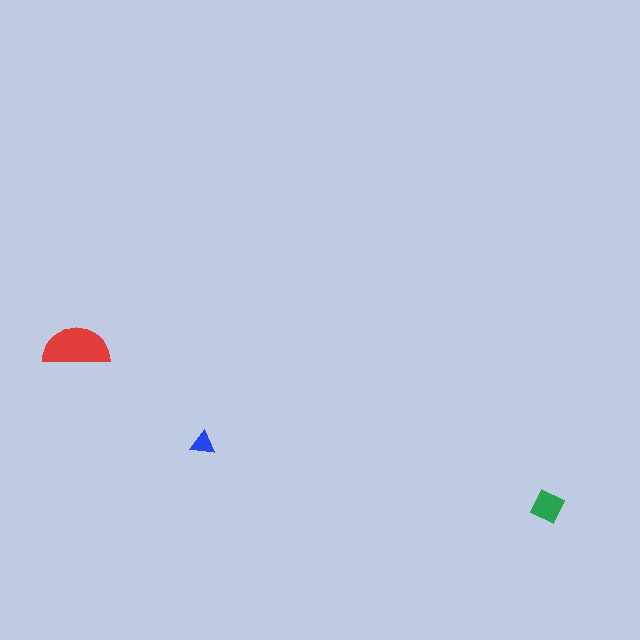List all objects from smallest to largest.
The blue triangle, the green square, the red semicircle.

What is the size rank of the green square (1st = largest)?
2nd.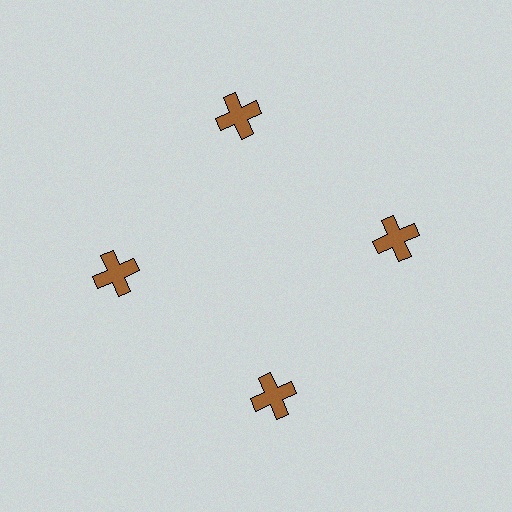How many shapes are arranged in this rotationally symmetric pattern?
There are 4 shapes, arranged in 4 groups of 1.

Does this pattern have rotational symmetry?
Yes, this pattern has 4-fold rotational symmetry. It looks the same after rotating 90 degrees around the center.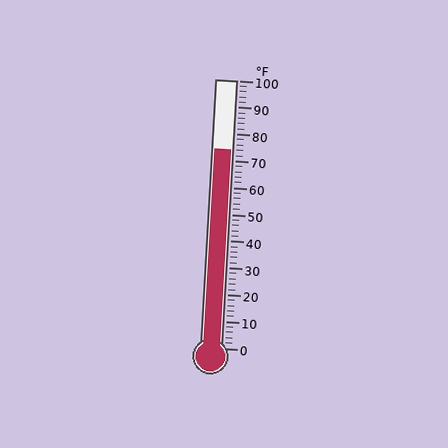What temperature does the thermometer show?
The thermometer shows approximately 74°F.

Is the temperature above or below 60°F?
The temperature is above 60°F.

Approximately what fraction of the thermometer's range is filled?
The thermometer is filled to approximately 75% of its range.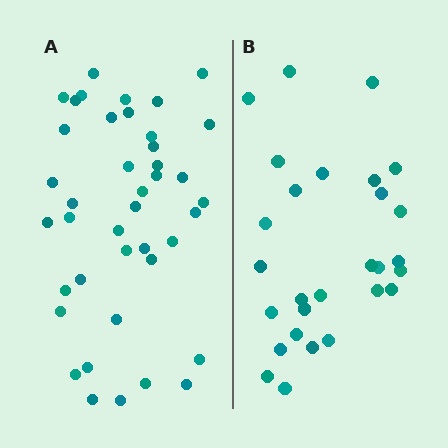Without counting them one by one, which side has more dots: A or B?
Region A (the left region) has more dots.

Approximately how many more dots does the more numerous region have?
Region A has approximately 15 more dots than region B.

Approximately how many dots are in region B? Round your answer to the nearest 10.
About 30 dots. (The exact count is 28, which rounds to 30.)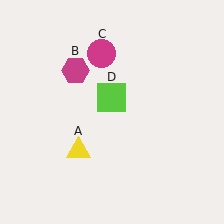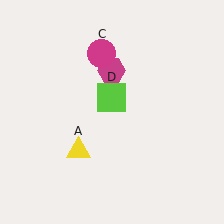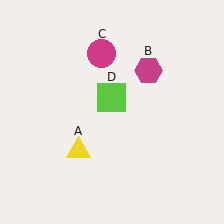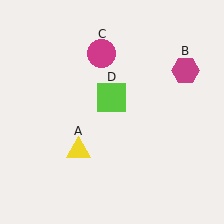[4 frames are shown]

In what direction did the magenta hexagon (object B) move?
The magenta hexagon (object B) moved right.